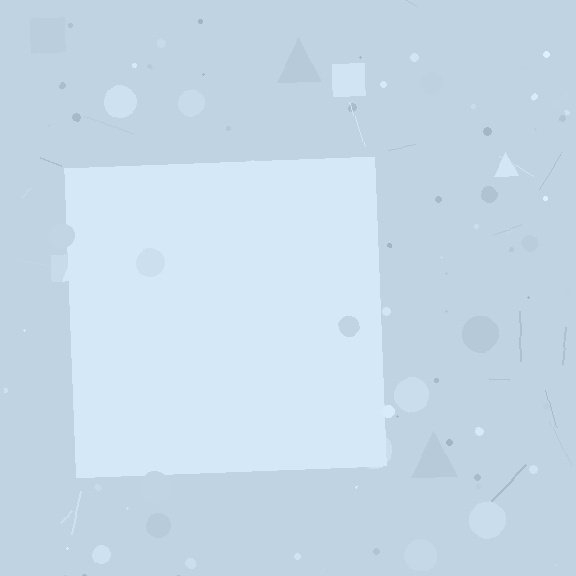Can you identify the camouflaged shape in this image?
The camouflaged shape is a square.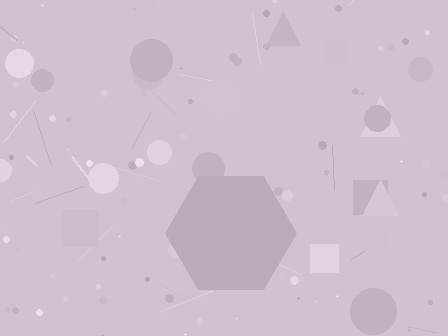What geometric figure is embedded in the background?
A hexagon is embedded in the background.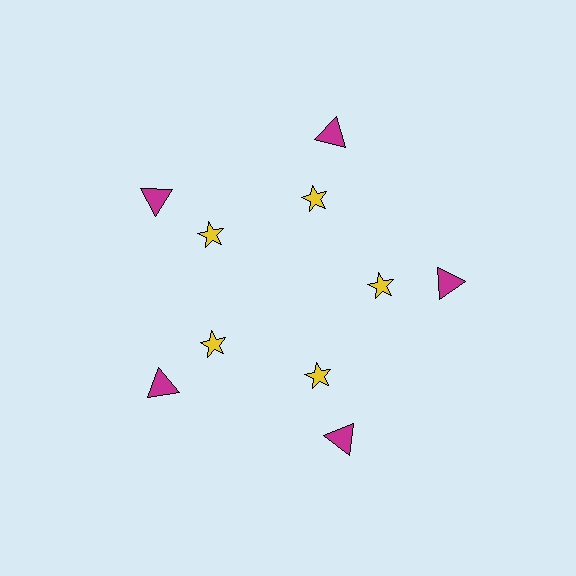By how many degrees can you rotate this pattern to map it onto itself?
The pattern maps onto itself every 72 degrees of rotation.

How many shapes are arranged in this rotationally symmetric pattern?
There are 10 shapes, arranged in 5 groups of 2.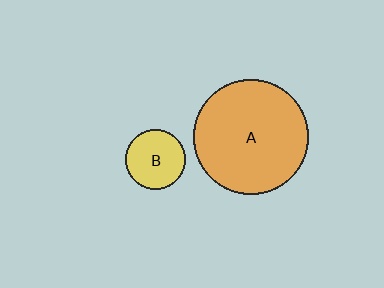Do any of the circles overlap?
No, none of the circles overlap.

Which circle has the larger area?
Circle A (orange).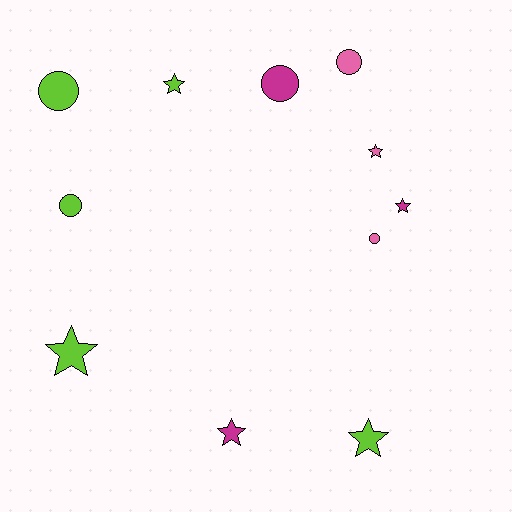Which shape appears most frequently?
Star, with 6 objects.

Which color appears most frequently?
Lime, with 5 objects.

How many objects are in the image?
There are 11 objects.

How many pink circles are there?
There are 2 pink circles.